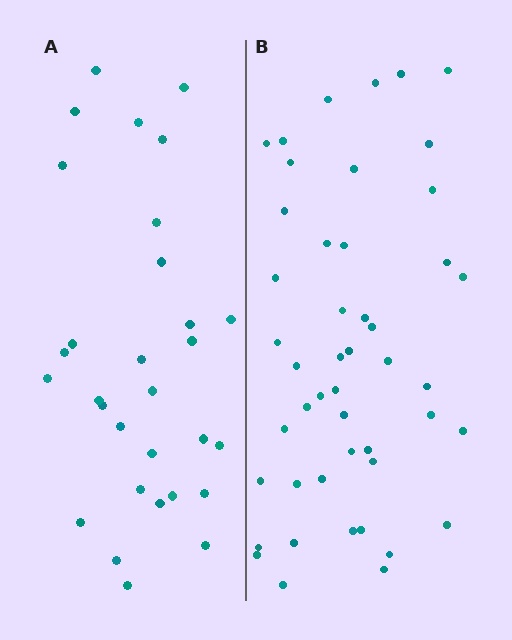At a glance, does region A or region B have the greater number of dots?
Region B (the right region) has more dots.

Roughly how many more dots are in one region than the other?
Region B has approximately 15 more dots than region A.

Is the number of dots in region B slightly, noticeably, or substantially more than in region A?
Region B has substantially more. The ratio is roughly 1.6 to 1.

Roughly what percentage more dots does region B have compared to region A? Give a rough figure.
About 55% more.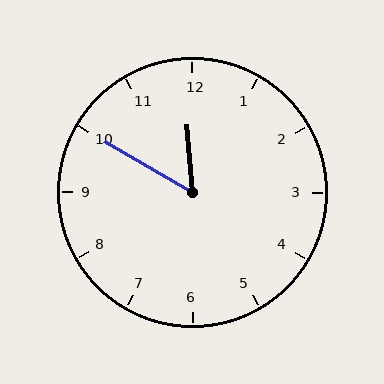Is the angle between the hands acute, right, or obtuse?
It is acute.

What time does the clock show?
11:50.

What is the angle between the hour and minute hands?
Approximately 55 degrees.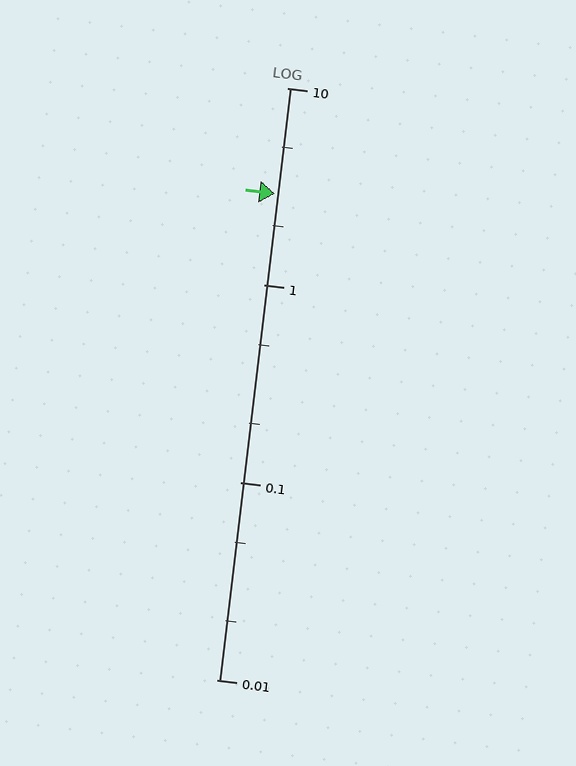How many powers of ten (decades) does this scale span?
The scale spans 3 decades, from 0.01 to 10.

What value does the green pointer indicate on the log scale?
The pointer indicates approximately 2.9.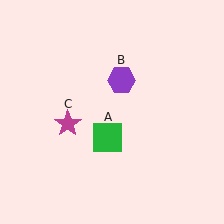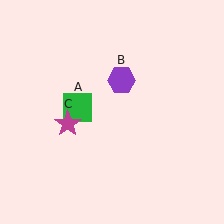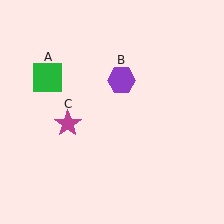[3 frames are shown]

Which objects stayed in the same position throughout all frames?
Purple hexagon (object B) and magenta star (object C) remained stationary.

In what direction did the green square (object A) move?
The green square (object A) moved up and to the left.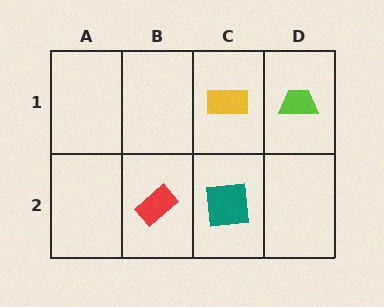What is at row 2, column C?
A teal square.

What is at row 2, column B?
A red rectangle.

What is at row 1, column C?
A yellow rectangle.